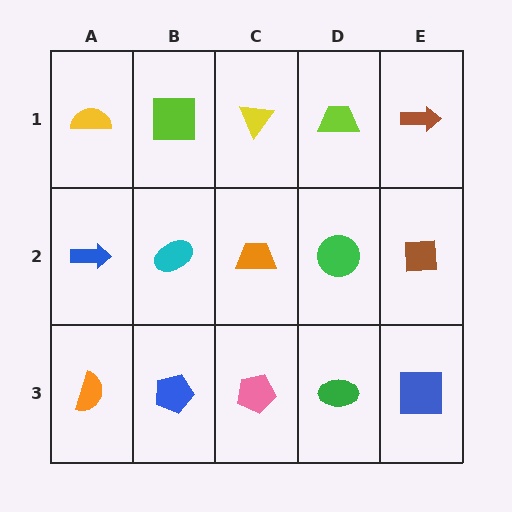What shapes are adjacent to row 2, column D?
A lime trapezoid (row 1, column D), a green ellipse (row 3, column D), an orange trapezoid (row 2, column C), a brown square (row 2, column E).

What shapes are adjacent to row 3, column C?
An orange trapezoid (row 2, column C), a blue pentagon (row 3, column B), a green ellipse (row 3, column D).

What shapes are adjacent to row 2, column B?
A lime square (row 1, column B), a blue pentagon (row 3, column B), a blue arrow (row 2, column A), an orange trapezoid (row 2, column C).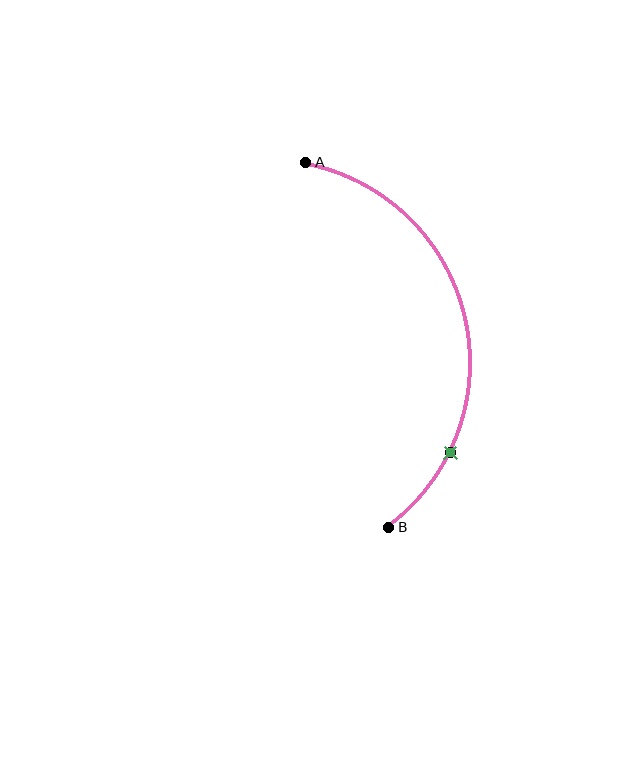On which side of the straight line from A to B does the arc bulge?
The arc bulges to the right of the straight line connecting A and B.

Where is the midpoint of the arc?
The arc midpoint is the point on the curve farthest from the straight line joining A and B. It sits to the right of that line.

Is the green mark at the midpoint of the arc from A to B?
No. The green mark lies on the arc but is closer to endpoint B. The arc midpoint would be at the point on the curve equidistant along the arc from both A and B.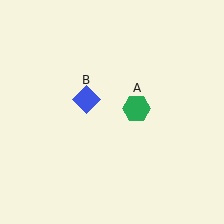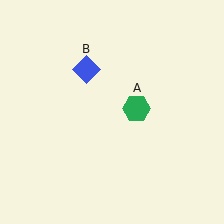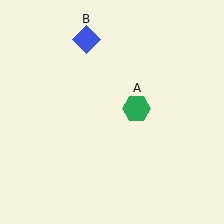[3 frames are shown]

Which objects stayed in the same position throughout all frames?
Green hexagon (object A) remained stationary.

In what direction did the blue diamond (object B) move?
The blue diamond (object B) moved up.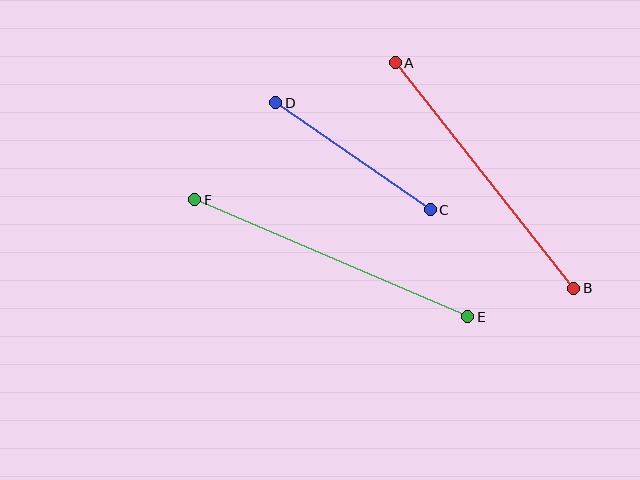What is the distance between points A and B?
The distance is approximately 288 pixels.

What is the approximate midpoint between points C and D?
The midpoint is at approximately (353, 156) pixels.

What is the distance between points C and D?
The distance is approximately 188 pixels.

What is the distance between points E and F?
The distance is approximately 297 pixels.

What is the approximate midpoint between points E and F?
The midpoint is at approximately (331, 258) pixels.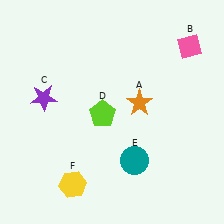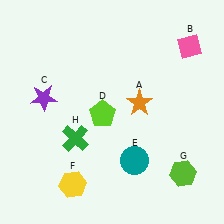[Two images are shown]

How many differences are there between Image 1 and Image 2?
There are 2 differences between the two images.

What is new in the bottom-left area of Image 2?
A green cross (H) was added in the bottom-left area of Image 2.